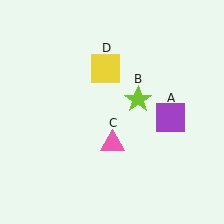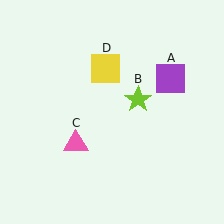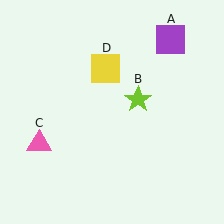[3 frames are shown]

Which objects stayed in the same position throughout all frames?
Lime star (object B) and yellow square (object D) remained stationary.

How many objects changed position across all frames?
2 objects changed position: purple square (object A), pink triangle (object C).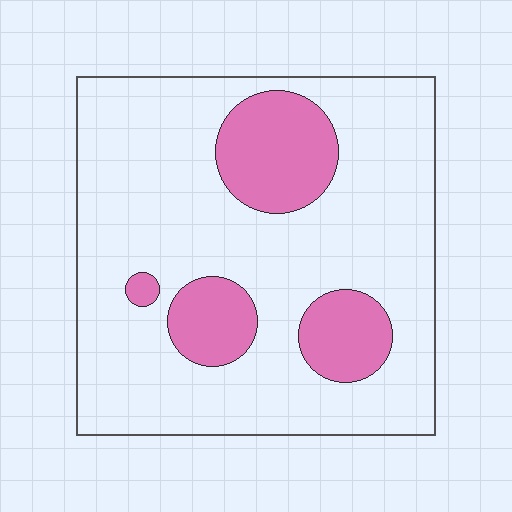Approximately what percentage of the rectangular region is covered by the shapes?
Approximately 20%.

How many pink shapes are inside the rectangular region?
4.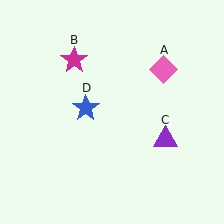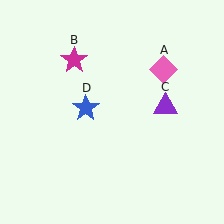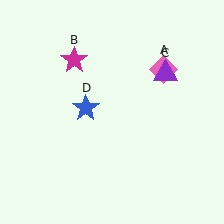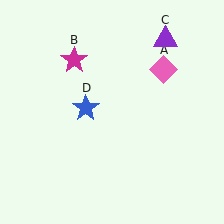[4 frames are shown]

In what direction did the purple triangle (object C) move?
The purple triangle (object C) moved up.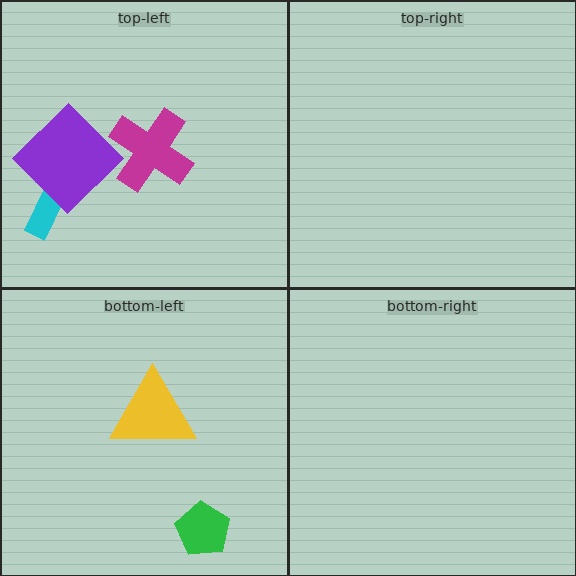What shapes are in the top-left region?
The magenta cross, the cyan arrow, the blue ellipse, the purple diamond.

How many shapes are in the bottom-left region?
2.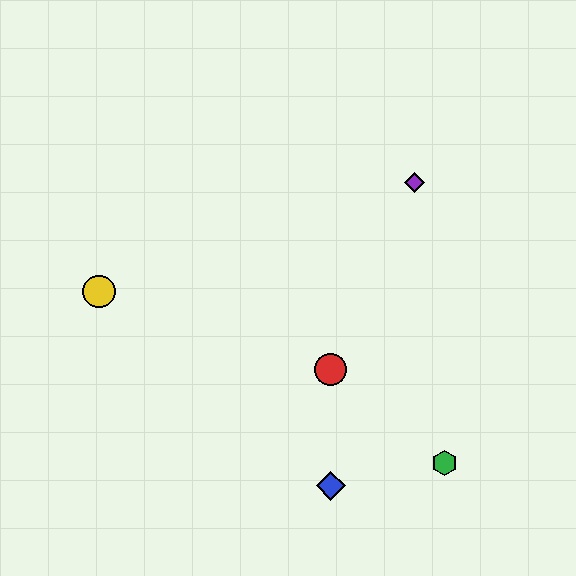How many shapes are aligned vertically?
2 shapes (the red circle, the blue diamond) are aligned vertically.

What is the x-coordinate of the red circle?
The red circle is at x≈331.